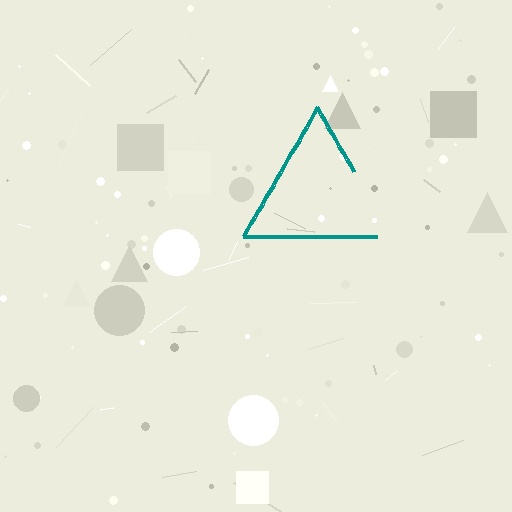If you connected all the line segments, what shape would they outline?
They would outline a triangle.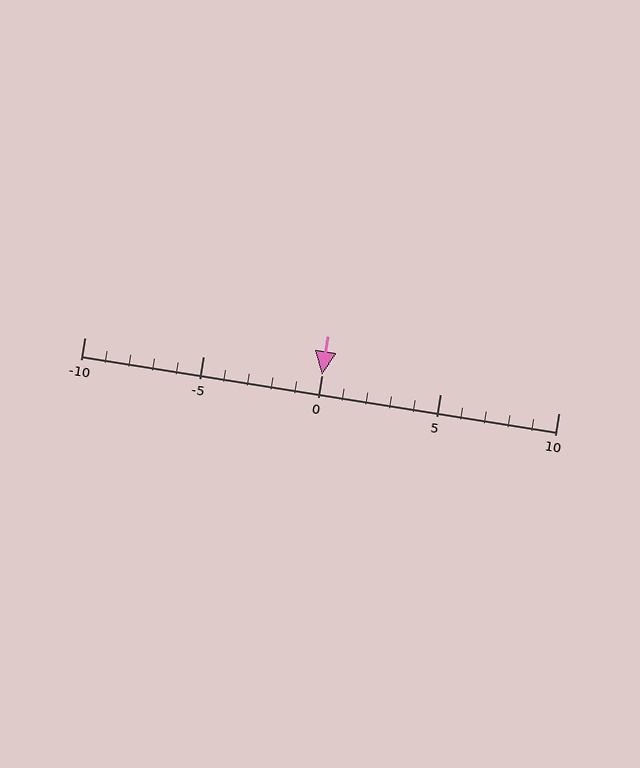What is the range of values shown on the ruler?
The ruler shows values from -10 to 10.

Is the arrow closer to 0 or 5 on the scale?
The arrow is closer to 0.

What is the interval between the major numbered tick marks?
The major tick marks are spaced 5 units apart.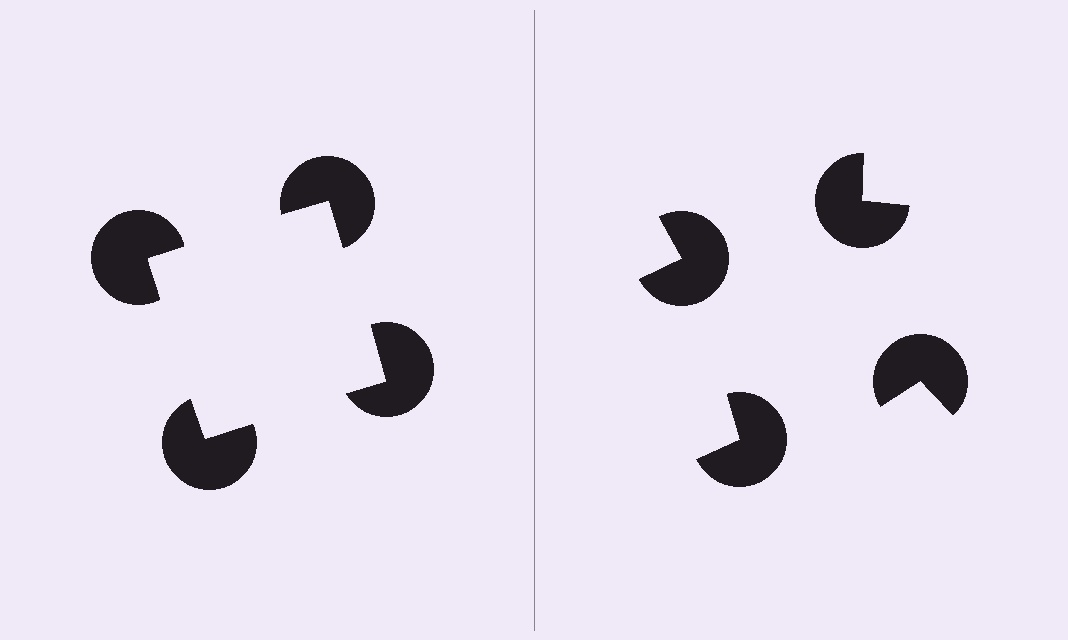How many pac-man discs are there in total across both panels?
8 — 4 on each side.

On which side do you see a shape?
An illusory square appears on the left side. On the right side the wedge cuts are rotated, so no coherent shape forms.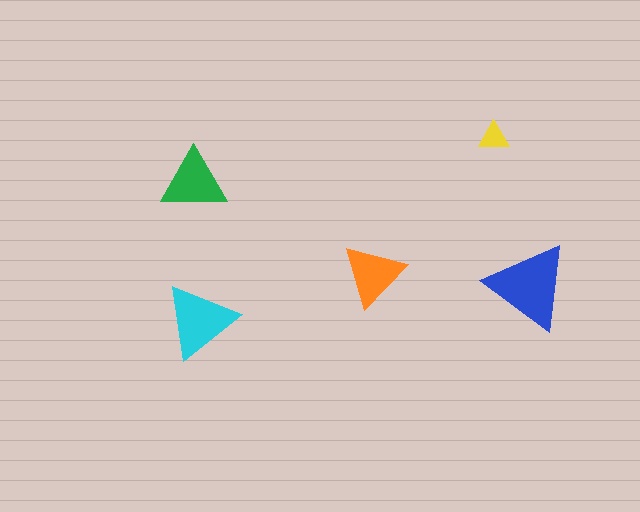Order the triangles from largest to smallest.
the blue one, the cyan one, the green one, the orange one, the yellow one.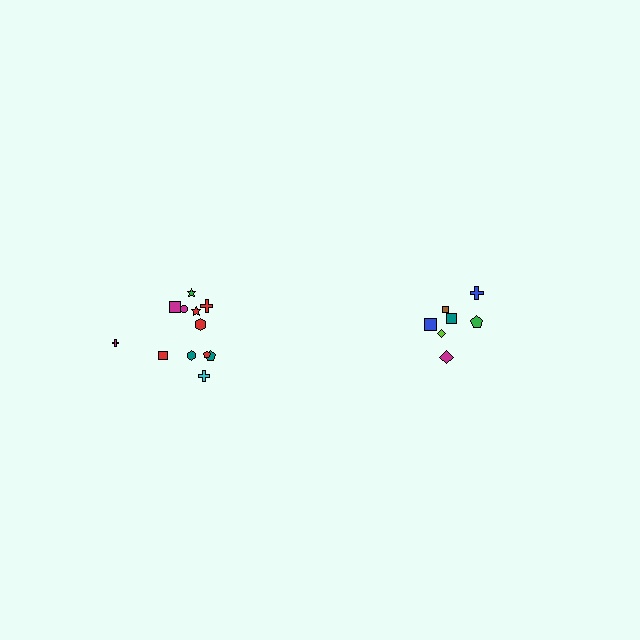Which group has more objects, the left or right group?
The left group.